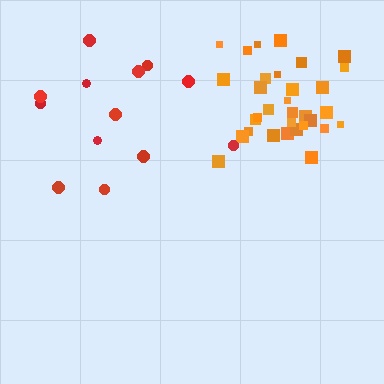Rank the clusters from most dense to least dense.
orange, red.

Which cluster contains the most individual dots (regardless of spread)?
Orange (32).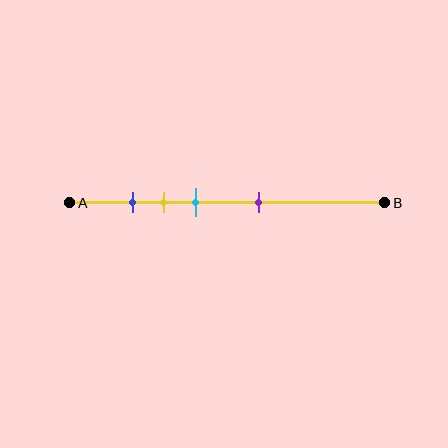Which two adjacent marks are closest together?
The blue and yellow marks are the closest adjacent pair.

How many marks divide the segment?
There are 4 marks dividing the segment.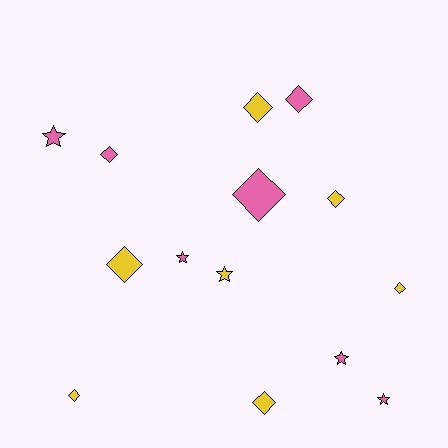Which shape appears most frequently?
Diamond, with 9 objects.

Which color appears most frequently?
Pink, with 7 objects.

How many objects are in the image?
There are 14 objects.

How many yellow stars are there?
There is 1 yellow star.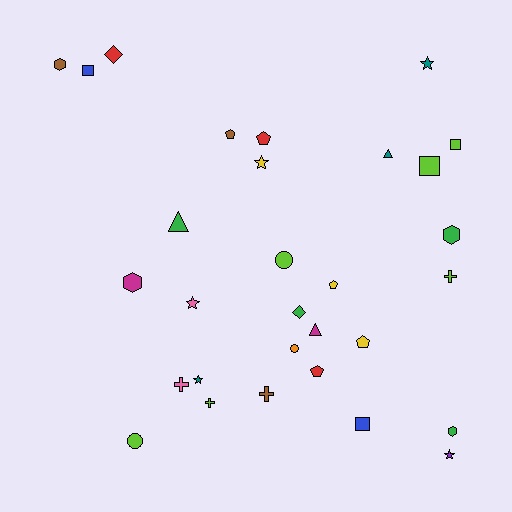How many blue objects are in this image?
There are 2 blue objects.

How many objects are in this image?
There are 30 objects.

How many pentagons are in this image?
There are 5 pentagons.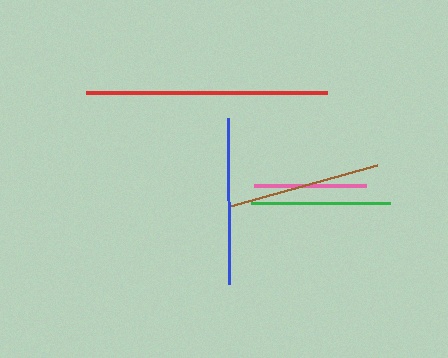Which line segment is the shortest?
The pink line is the shortest at approximately 112 pixels.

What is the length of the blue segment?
The blue segment is approximately 166 pixels long.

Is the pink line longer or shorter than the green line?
The green line is longer than the pink line.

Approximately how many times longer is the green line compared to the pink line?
The green line is approximately 1.2 times the length of the pink line.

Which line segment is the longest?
The red line is the longest at approximately 241 pixels.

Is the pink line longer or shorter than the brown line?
The brown line is longer than the pink line.